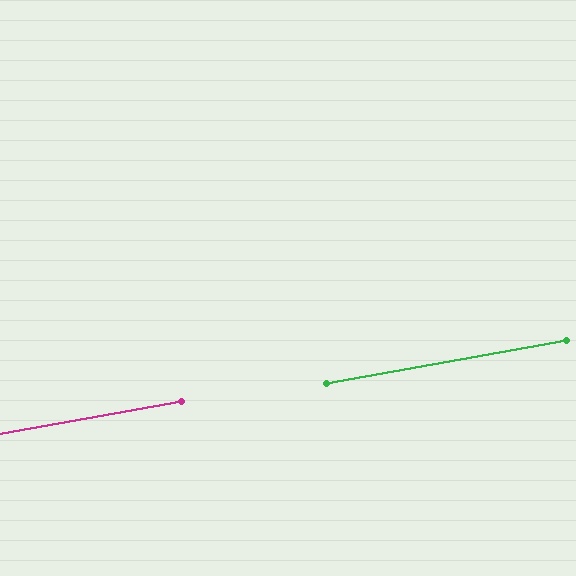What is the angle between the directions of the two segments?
Approximately 0 degrees.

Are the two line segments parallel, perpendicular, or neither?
Parallel — their directions differ by only 0.0°.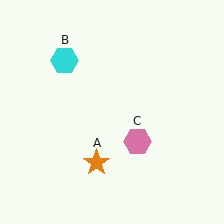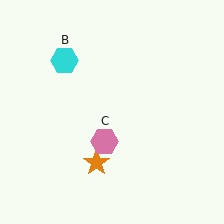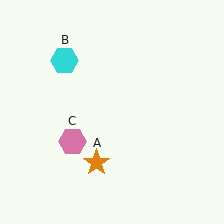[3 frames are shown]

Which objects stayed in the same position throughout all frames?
Orange star (object A) and cyan hexagon (object B) remained stationary.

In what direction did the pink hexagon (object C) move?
The pink hexagon (object C) moved left.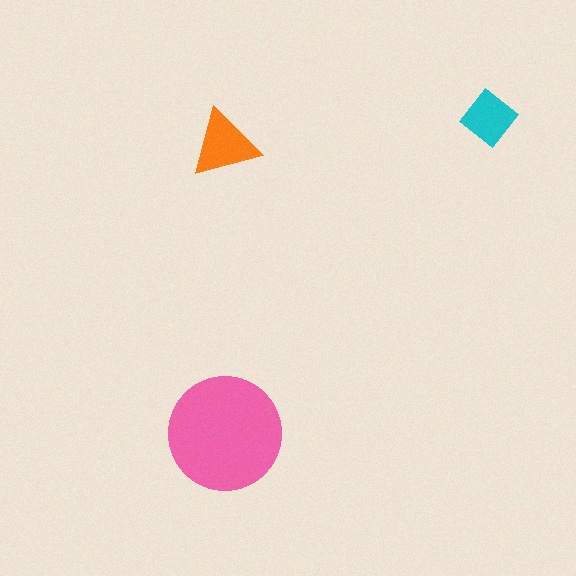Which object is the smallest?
The cyan diamond.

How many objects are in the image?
There are 3 objects in the image.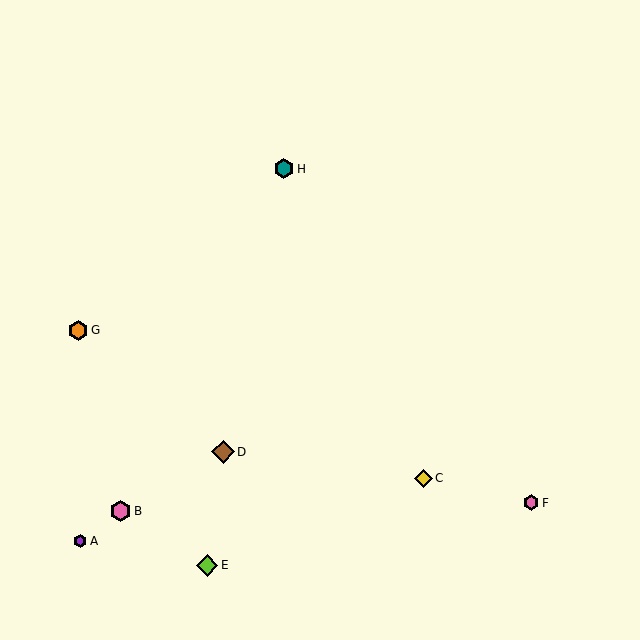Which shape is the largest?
The brown diamond (labeled D) is the largest.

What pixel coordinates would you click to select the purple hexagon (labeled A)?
Click at (80, 541) to select the purple hexagon A.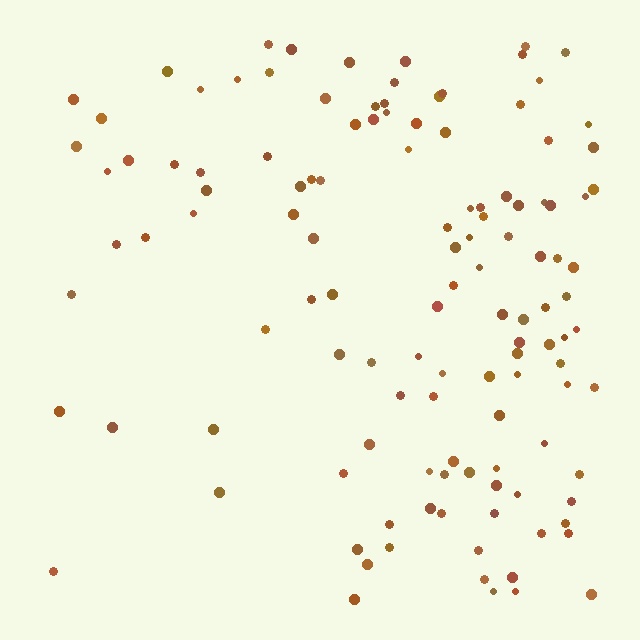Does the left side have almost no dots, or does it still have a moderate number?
Still a moderate number, just noticeably fewer than the right.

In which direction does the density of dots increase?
From left to right, with the right side densest.